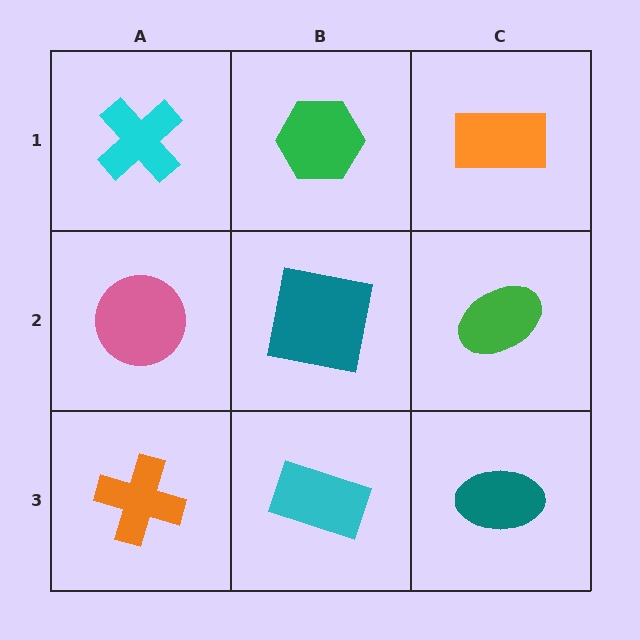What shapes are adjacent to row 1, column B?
A teal square (row 2, column B), a cyan cross (row 1, column A), an orange rectangle (row 1, column C).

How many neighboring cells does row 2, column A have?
3.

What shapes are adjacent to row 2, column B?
A green hexagon (row 1, column B), a cyan rectangle (row 3, column B), a pink circle (row 2, column A), a green ellipse (row 2, column C).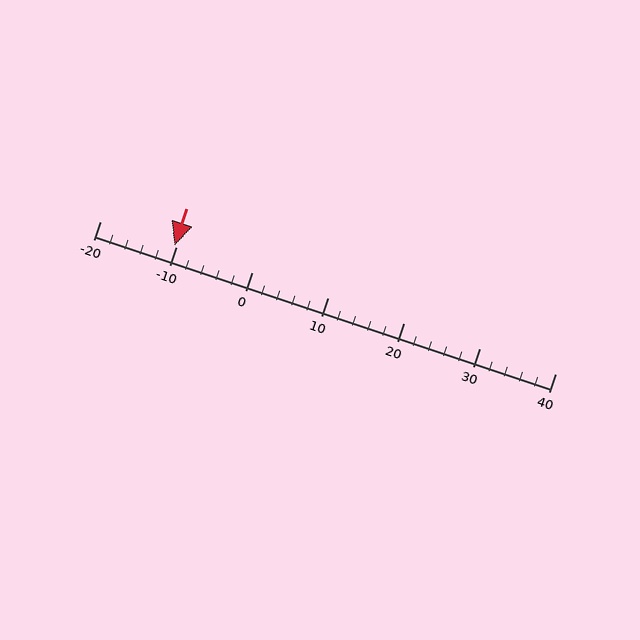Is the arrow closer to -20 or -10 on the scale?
The arrow is closer to -10.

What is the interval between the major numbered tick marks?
The major tick marks are spaced 10 units apart.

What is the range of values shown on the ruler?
The ruler shows values from -20 to 40.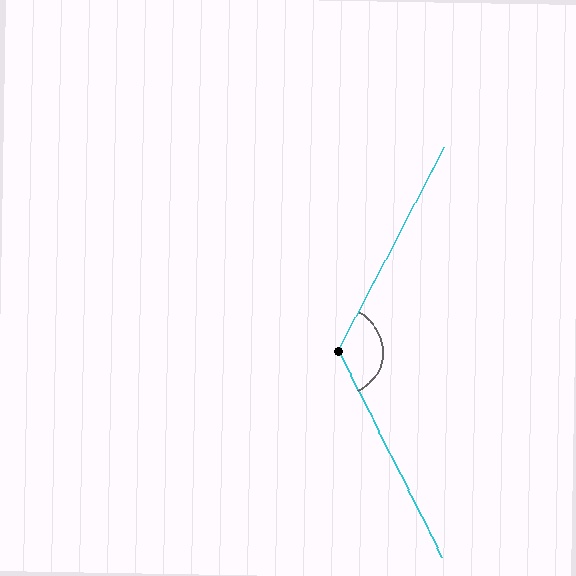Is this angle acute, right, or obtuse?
It is obtuse.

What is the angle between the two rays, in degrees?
Approximately 126 degrees.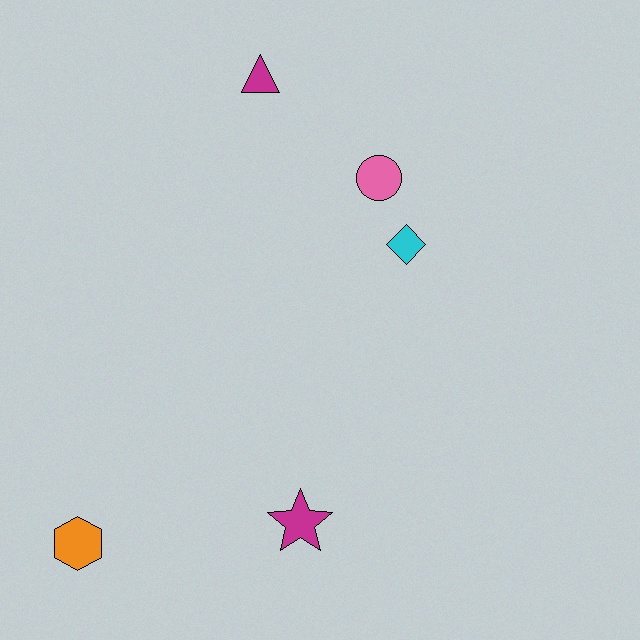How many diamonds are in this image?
There is 1 diamond.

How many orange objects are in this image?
There is 1 orange object.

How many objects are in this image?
There are 5 objects.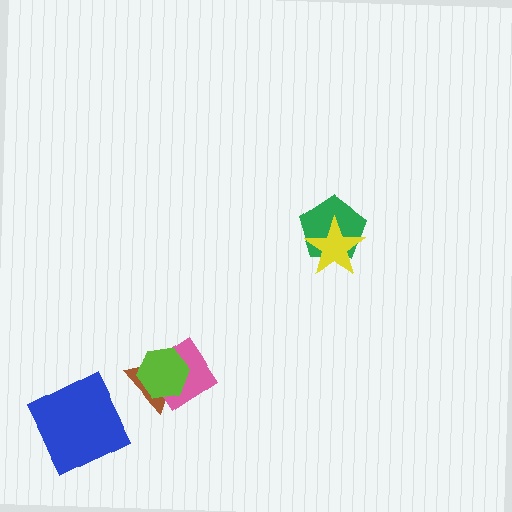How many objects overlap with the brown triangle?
2 objects overlap with the brown triangle.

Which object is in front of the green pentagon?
The yellow star is in front of the green pentagon.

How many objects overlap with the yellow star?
1 object overlaps with the yellow star.